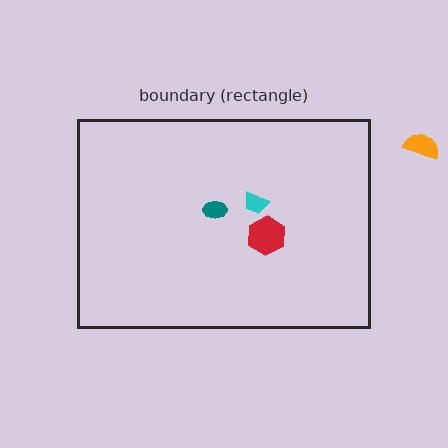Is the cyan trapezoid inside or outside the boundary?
Inside.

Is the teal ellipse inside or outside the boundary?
Inside.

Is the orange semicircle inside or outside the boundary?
Outside.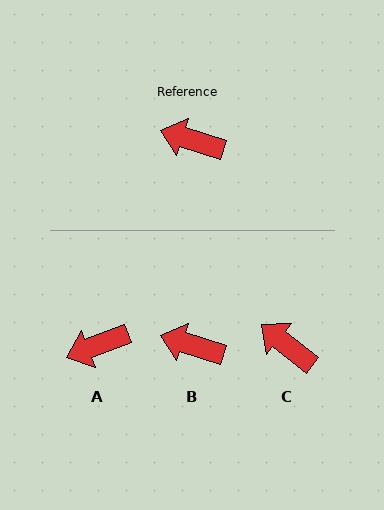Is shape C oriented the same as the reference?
No, it is off by about 21 degrees.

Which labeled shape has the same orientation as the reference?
B.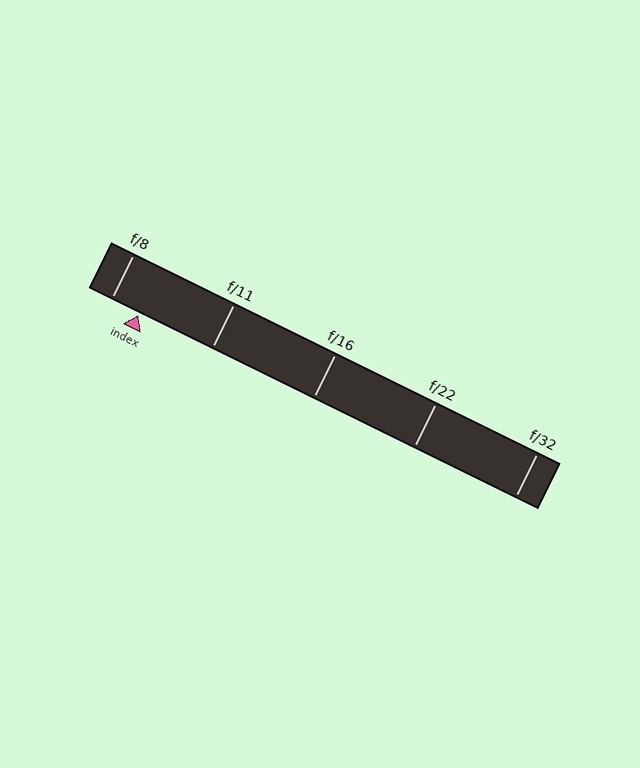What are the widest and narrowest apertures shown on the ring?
The widest aperture shown is f/8 and the narrowest is f/32.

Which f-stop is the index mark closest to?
The index mark is closest to f/8.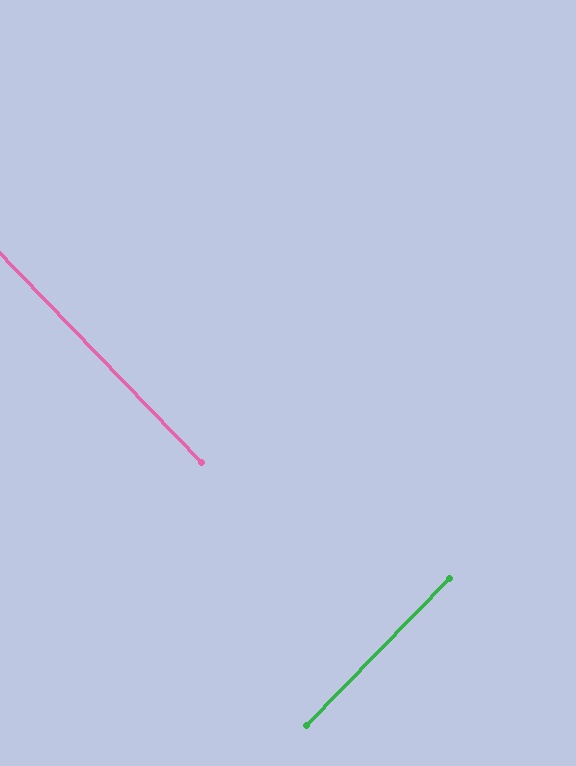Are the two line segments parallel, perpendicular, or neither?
Perpendicular — they meet at approximately 88°.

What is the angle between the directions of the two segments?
Approximately 88 degrees.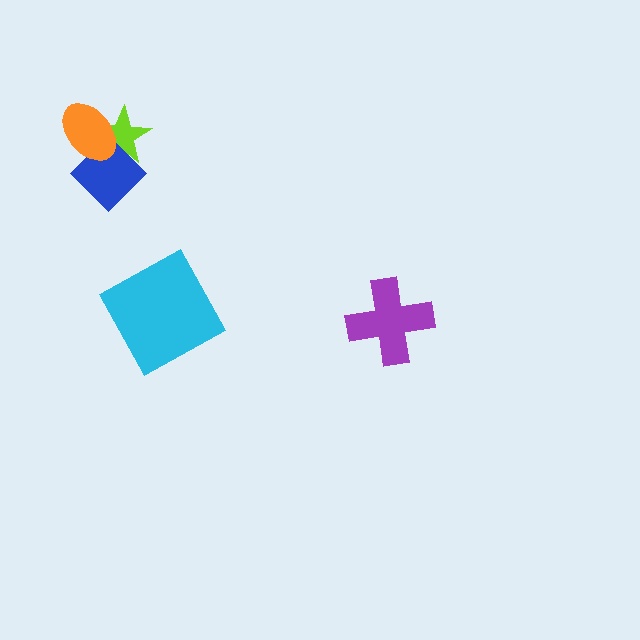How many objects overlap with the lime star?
2 objects overlap with the lime star.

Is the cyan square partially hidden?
No, no other shape covers it.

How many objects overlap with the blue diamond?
2 objects overlap with the blue diamond.